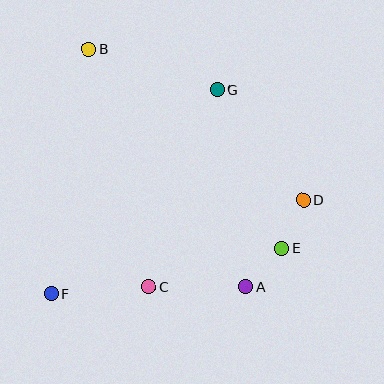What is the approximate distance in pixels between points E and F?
The distance between E and F is approximately 235 pixels.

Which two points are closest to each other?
Points A and E are closest to each other.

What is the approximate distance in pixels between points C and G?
The distance between C and G is approximately 209 pixels.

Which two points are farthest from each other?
Points A and B are farthest from each other.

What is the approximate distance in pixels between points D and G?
The distance between D and G is approximately 139 pixels.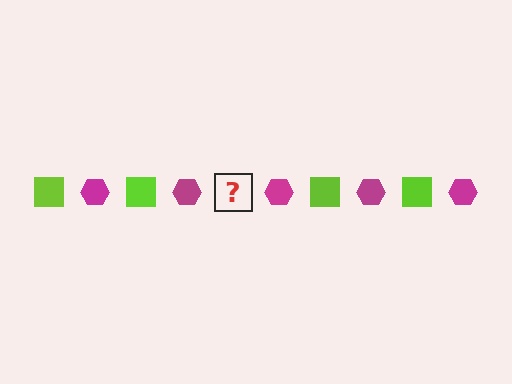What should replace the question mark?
The question mark should be replaced with a lime square.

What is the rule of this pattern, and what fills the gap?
The rule is that the pattern alternates between lime square and magenta hexagon. The gap should be filled with a lime square.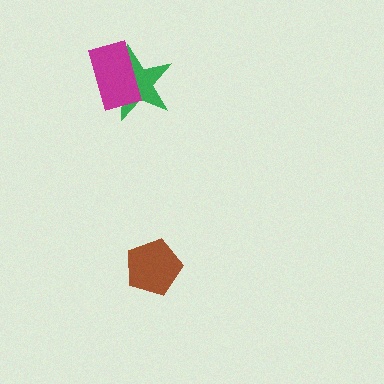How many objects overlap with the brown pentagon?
0 objects overlap with the brown pentagon.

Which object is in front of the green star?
The magenta rectangle is in front of the green star.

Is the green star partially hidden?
Yes, it is partially covered by another shape.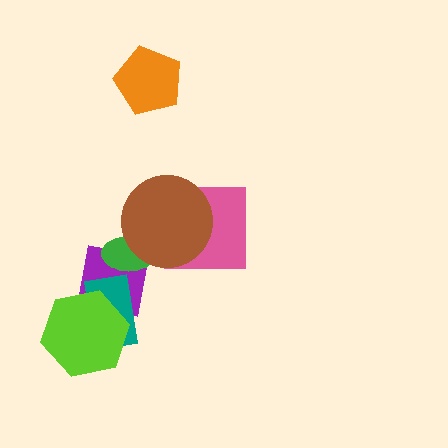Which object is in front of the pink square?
The brown circle is in front of the pink square.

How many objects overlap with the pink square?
1 object overlaps with the pink square.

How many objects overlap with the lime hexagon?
2 objects overlap with the lime hexagon.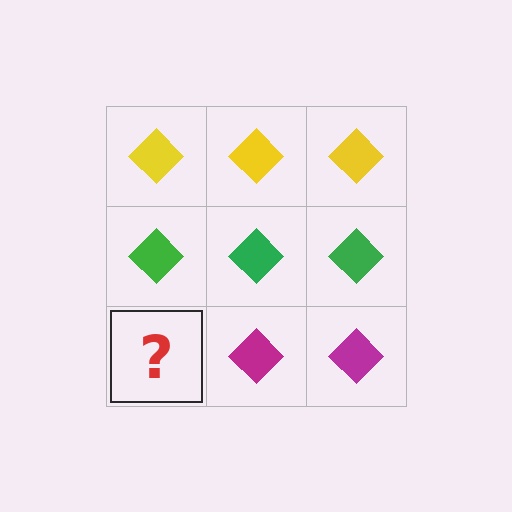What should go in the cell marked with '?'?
The missing cell should contain a magenta diamond.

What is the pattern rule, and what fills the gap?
The rule is that each row has a consistent color. The gap should be filled with a magenta diamond.